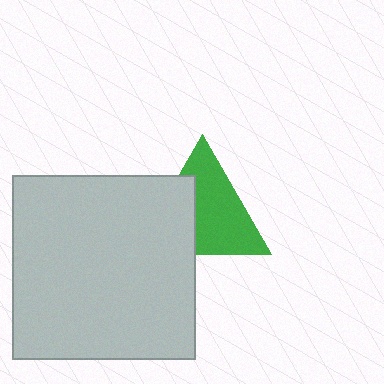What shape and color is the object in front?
The object in front is a light gray square.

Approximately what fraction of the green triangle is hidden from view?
Roughly 38% of the green triangle is hidden behind the light gray square.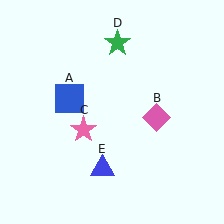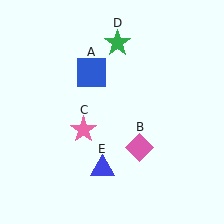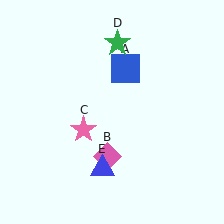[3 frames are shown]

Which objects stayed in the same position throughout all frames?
Pink star (object C) and green star (object D) and blue triangle (object E) remained stationary.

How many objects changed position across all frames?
2 objects changed position: blue square (object A), pink diamond (object B).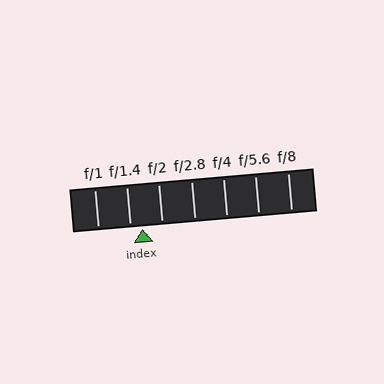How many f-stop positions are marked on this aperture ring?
There are 7 f-stop positions marked.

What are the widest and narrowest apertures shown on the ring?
The widest aperture shown is f/1 and the narrowest is f/8.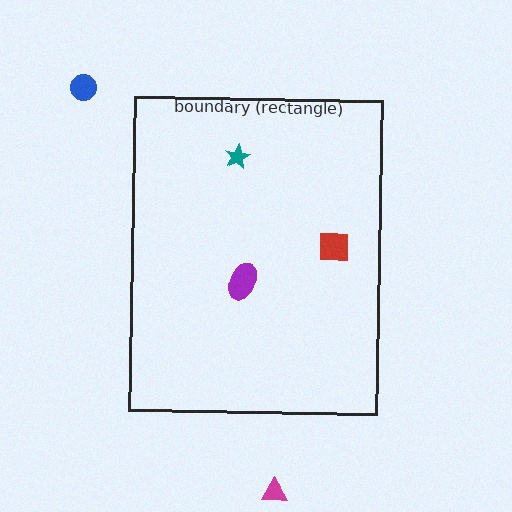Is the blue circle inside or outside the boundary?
Outside.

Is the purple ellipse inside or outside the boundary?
Inside.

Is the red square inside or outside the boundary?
Inside.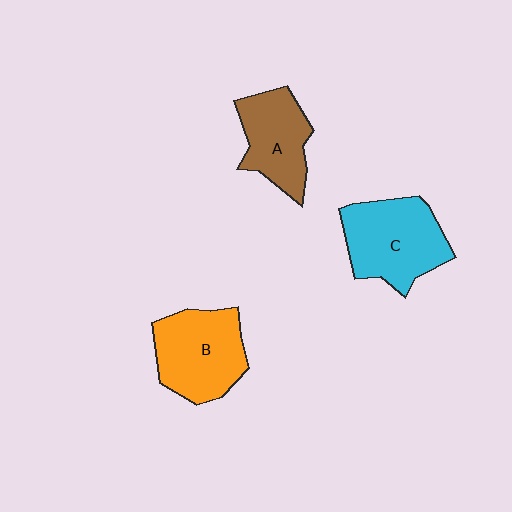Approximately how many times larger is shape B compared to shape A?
Approximately 1.2 times.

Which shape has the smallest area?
Shape A (brown).